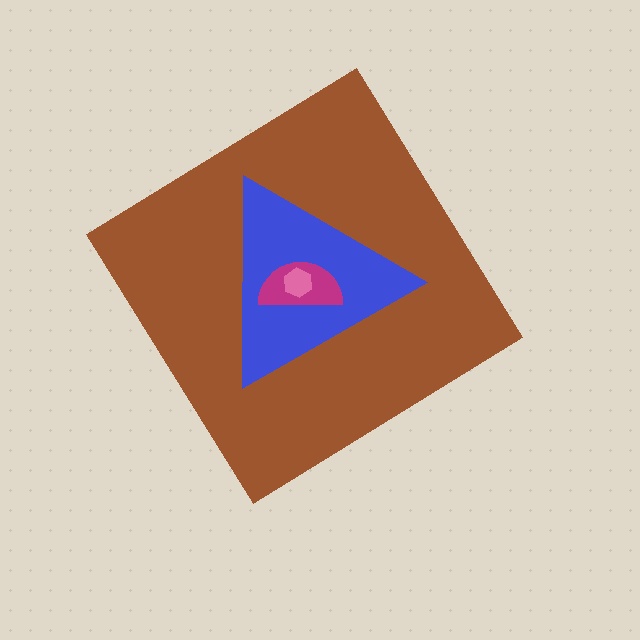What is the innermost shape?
The pink hexagon.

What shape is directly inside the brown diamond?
The blue triangle.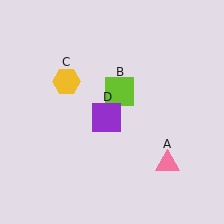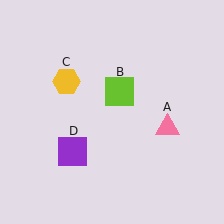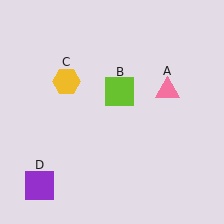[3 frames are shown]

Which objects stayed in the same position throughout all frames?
Lime square (object B) and yellow hexagon (object C) remained stationary.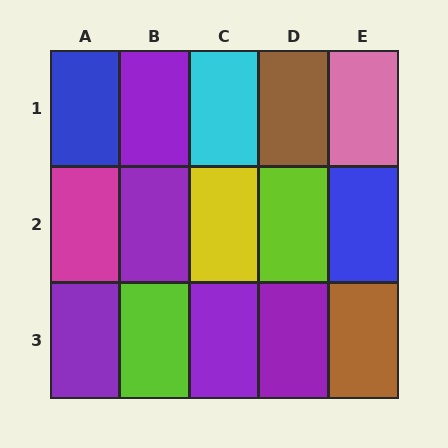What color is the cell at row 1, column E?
Pink.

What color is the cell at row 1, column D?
Brown.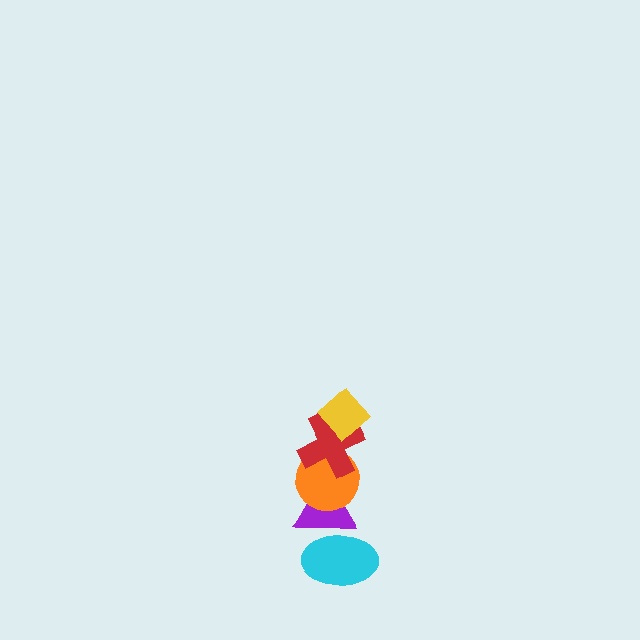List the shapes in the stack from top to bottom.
From top to bottom: the yellow diamond, the red cross, the orange circle, the purple triangle, the cyan ellipse.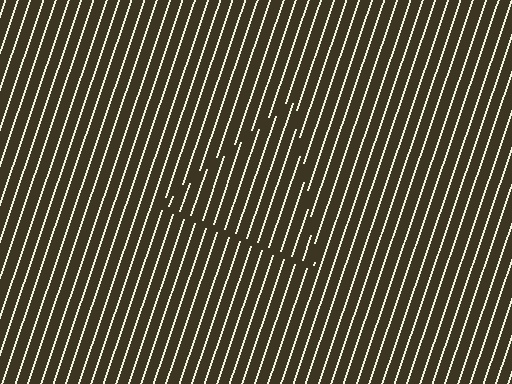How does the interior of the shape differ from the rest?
The interior of the shape contains the same grating, shifted by half a period — the contour is defined by the phase discontinuity where line-ends from the inner and outer gratings abut.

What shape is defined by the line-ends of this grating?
An illusory triangle. The interior of the shape contains the same grating, shifted by half a period — the contour is defined by the phase discontinuity where line-ends from the inner and outer gratings abut.